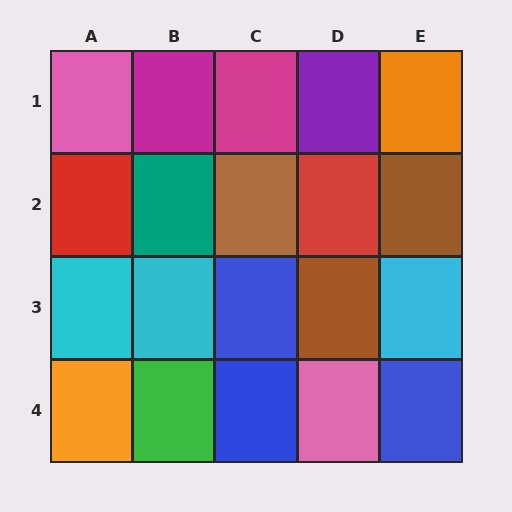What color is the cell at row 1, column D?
Purple.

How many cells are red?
2 cells are red.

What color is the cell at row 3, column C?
Blue.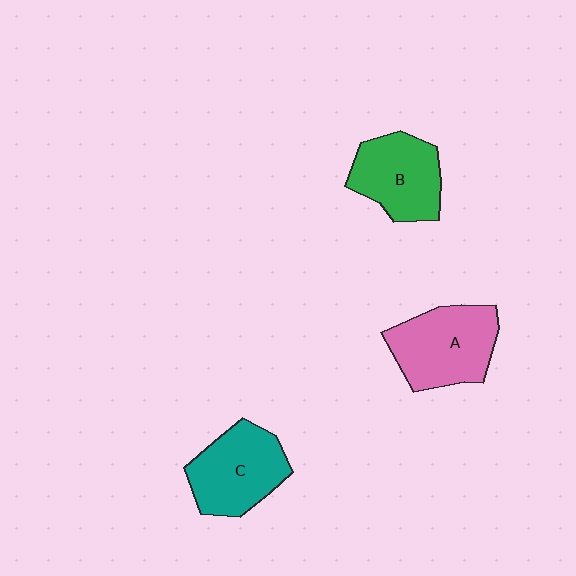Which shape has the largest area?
Shape A (pink).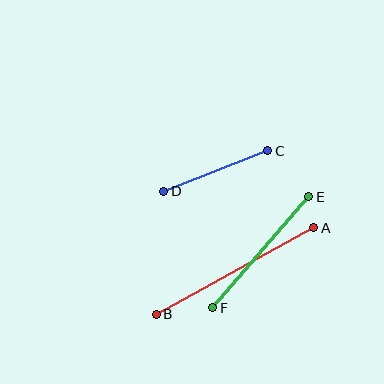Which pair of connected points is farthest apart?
Points A and B are farthest apart.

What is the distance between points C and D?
The distance is approximately 112 pixels.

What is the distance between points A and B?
The distance is approximately 180 pixels.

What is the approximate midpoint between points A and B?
The midpoint is at approximately (235, 271) pixels.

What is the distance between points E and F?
The distance is approximately 147 pixels.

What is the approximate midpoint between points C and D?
The midpoint is at approximately (216, 171) pixels.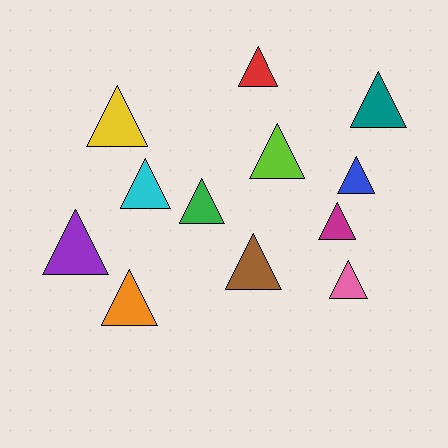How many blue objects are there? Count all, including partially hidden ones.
There is 1 blue object.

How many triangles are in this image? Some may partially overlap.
There are 12 triangles.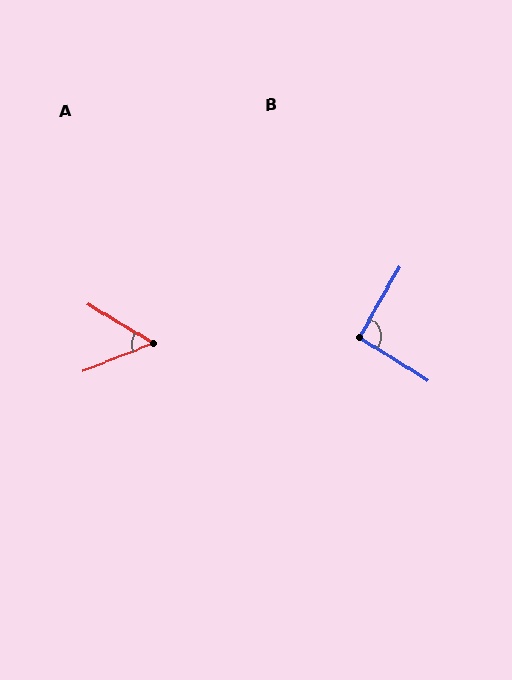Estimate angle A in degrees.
Approximately 52 degrees.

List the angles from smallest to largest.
A (52°), B (93°).